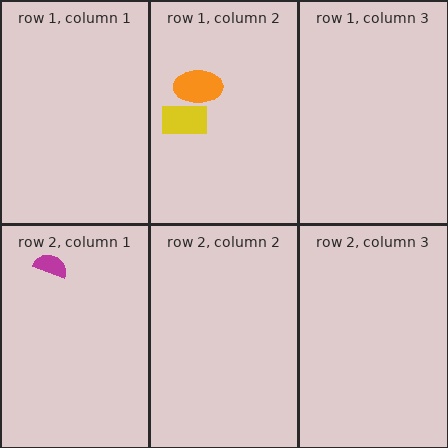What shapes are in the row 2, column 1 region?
The magenta semicircle.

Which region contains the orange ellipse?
The row 1, column 2 region.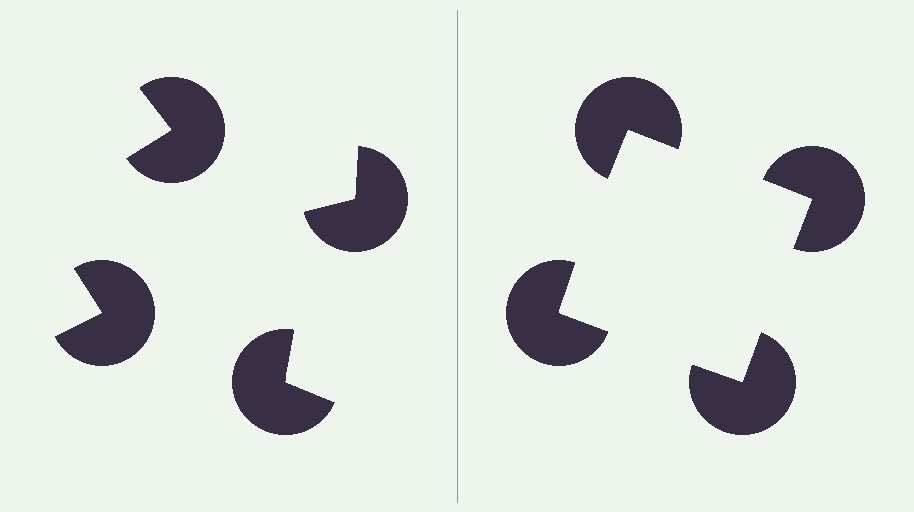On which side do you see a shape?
An illusory square appears on the right side. On the left side the wedge cuts are rotated, so no coherent shape forms.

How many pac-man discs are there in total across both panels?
8 — 4 on each side.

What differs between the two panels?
The pac-man discs are positioned identically on both sides; only the wedge orientations differ. On the right they align to a square; on the left they are misaligned.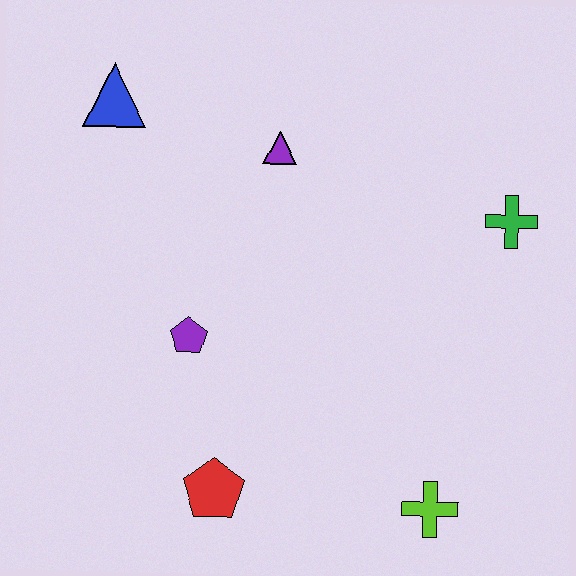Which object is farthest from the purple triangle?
The lime cross is farthest from the purple triangle.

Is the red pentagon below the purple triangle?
Yes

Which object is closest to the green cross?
The purple triangle is closest to the green cross.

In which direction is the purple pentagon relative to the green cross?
The purple pentagon is to the left of the green cross.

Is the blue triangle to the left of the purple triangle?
Yes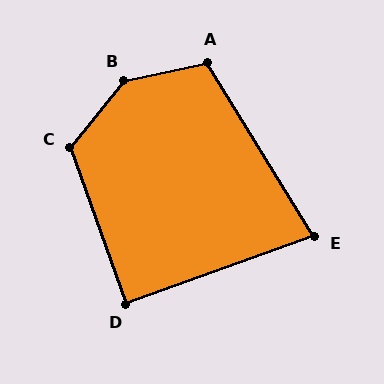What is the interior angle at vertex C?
Approximately 121 degrees (obtuse).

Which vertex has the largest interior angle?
B, at approximately 142 degrees.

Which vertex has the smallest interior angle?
E, at approximately 78 degrees.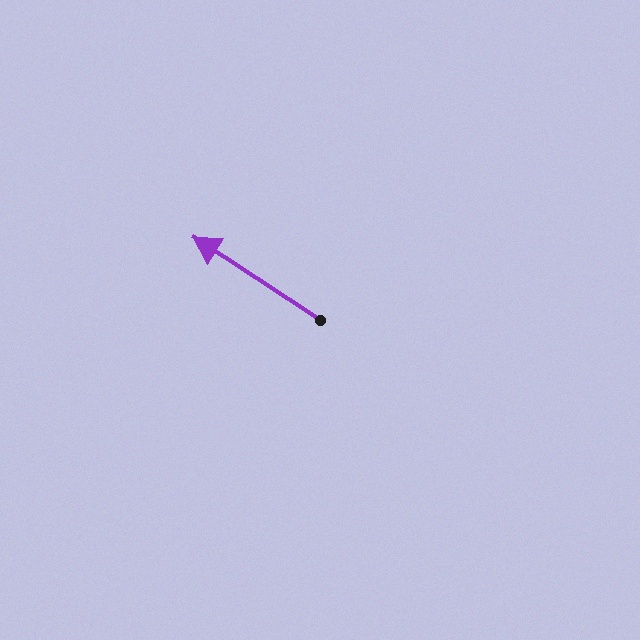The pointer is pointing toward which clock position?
Roughly 10 o'clock.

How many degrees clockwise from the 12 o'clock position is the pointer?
Approximately 303 degrees.